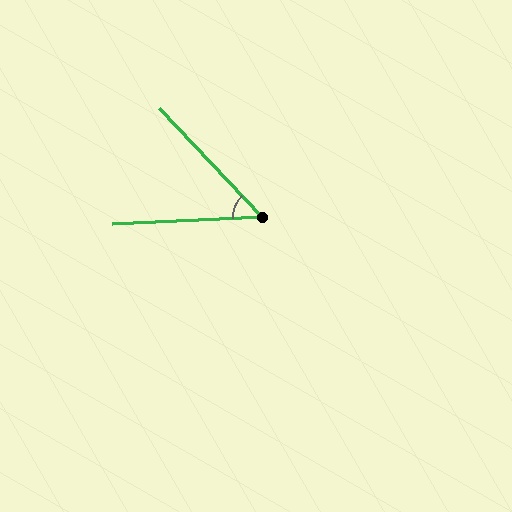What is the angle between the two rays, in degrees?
Approximately 50 degrees.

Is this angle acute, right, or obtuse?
It is acute.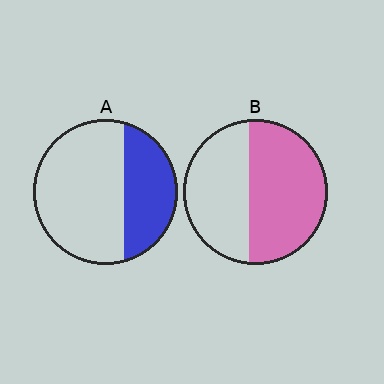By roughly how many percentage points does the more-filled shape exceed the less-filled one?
By roughly 20 percentage points (B over A).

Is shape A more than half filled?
No.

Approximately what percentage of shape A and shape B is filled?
A is approximately 35% and B is approximately 55%.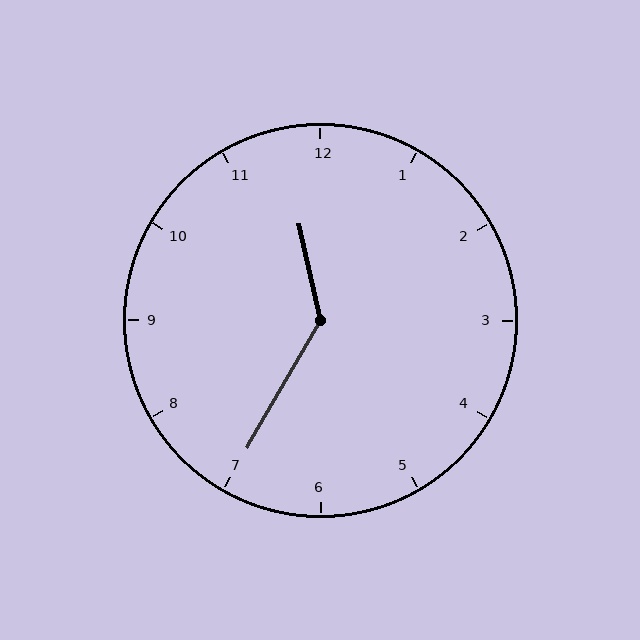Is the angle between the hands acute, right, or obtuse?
It is obtuse.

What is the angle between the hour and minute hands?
Approximately 138 degrees.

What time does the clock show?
11:35.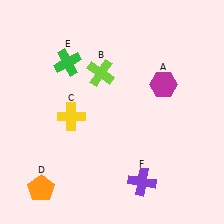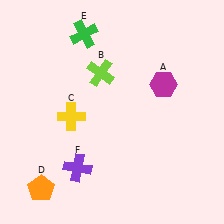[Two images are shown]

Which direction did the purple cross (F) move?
The purple cross (F) moved left.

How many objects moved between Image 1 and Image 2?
2 objects moved between the two images.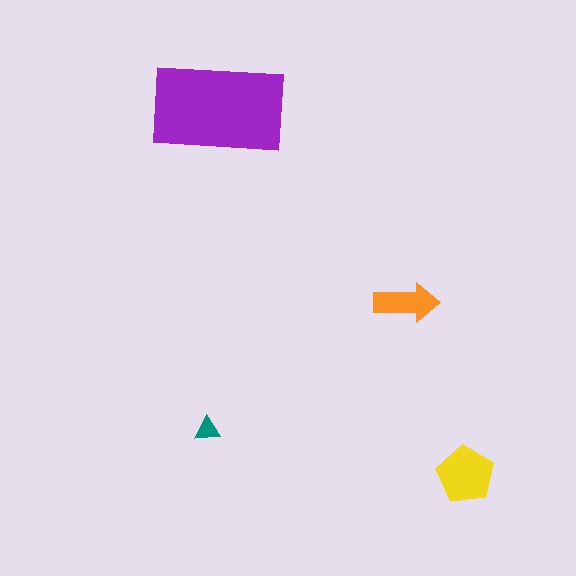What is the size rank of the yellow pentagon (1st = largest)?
2nd.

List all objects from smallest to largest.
The teal triangle, the orange arrow, the yellow pentagon, the purple rectangle.